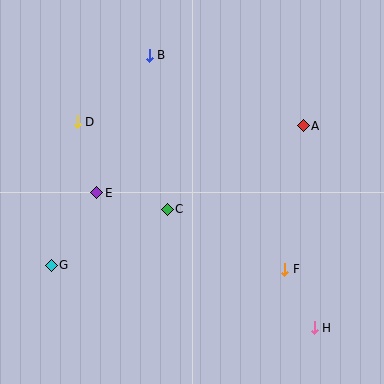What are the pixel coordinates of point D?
Point D is at (77, 122).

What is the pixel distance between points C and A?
The distance between C and A is 160 pixels.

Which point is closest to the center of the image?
Point C at (167, 209) is closest to the center.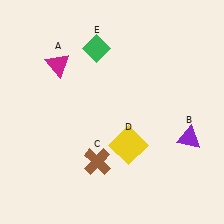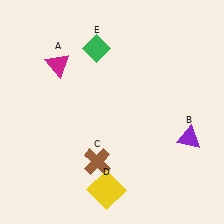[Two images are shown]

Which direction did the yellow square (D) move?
The yellow square (D) moved down.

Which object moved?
The yellow square (D) moved down.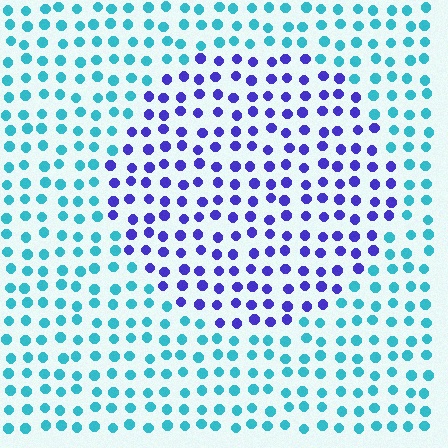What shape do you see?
I see a circle.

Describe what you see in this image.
The image is filled with small cyan elements in a uniform arrangement. A circle-shaped region is visible where the elements are tinted to a slightly different hue, forming a subtle color boundary.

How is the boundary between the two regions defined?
The boundary is defined purely by a slight shift in hue (about 62 degrees). Spacing, size, and orientation are identical on both sides.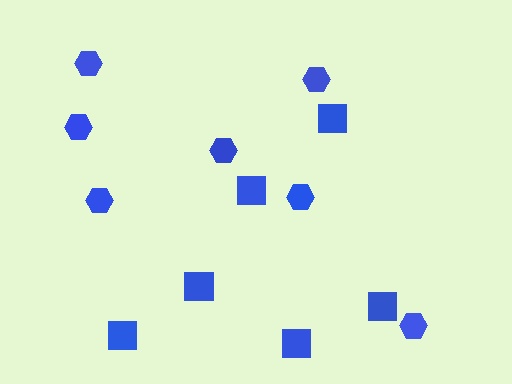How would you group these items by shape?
There are 2 groups: one group of hexagons (7) and one group of squares (6).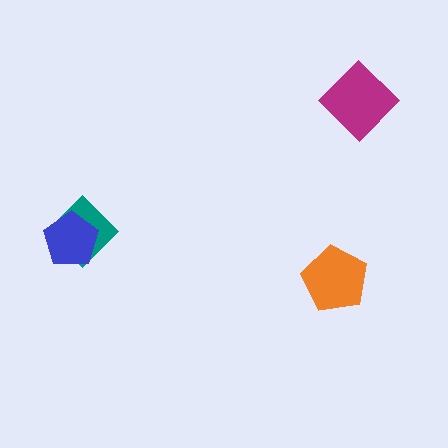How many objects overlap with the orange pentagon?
0 objects overlap with the orange pentagon.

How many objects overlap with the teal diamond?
1 object overlaps with the teal diamond.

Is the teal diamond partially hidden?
Yes, it is partially covered by another shape.